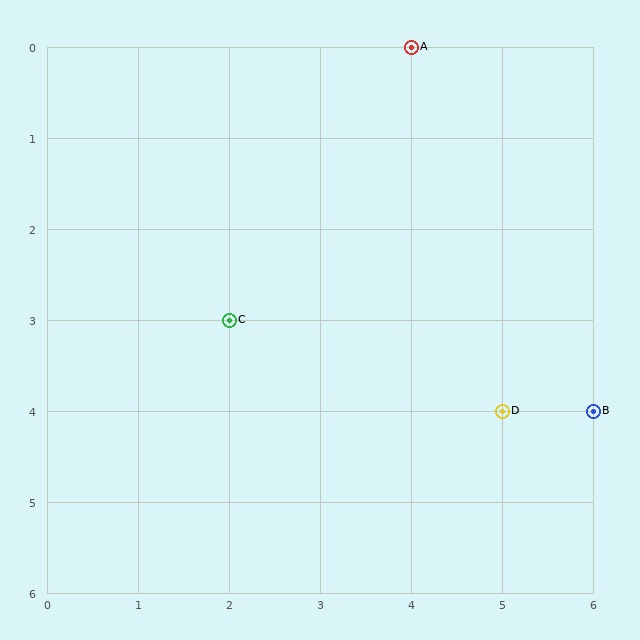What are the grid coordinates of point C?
Point C is at grid coordinates (2, 3).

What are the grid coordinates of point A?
Point A is at grid coordinates (4, 0).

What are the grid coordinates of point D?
Point D is at grid coordinates (5, 4).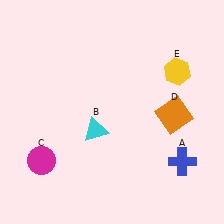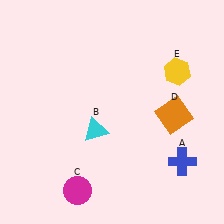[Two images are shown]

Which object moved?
The magenta circle (C) moved right.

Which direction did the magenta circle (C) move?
The magenta circle (C) moved right.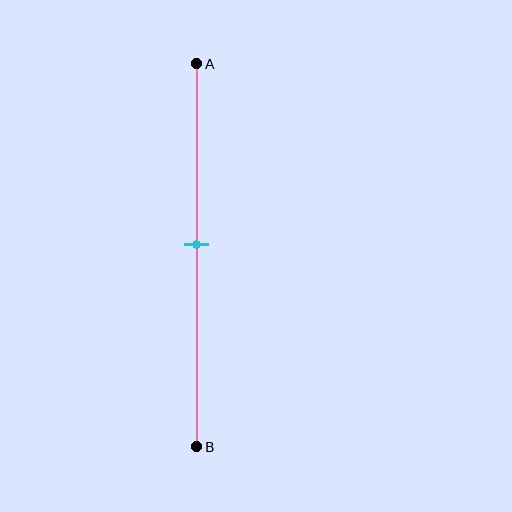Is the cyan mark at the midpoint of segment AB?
Yes, the mark is approximately at the midpoint.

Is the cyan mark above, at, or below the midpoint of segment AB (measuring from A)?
The cyan mark is approximately at the midpoint of segment AB.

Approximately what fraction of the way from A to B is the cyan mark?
The cyan mark is approximately 45% of the way from A to B.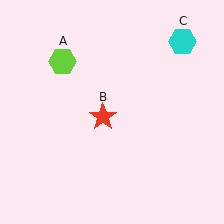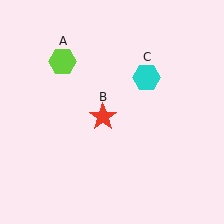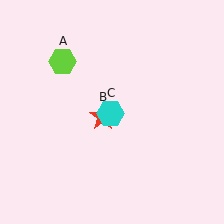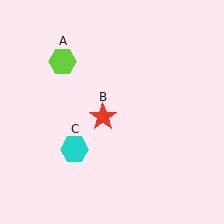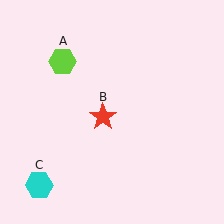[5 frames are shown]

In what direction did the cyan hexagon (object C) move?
The cyan hexagon (object C) moved down and to the left.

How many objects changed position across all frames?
1 object changed position: cyan hexagon (object C).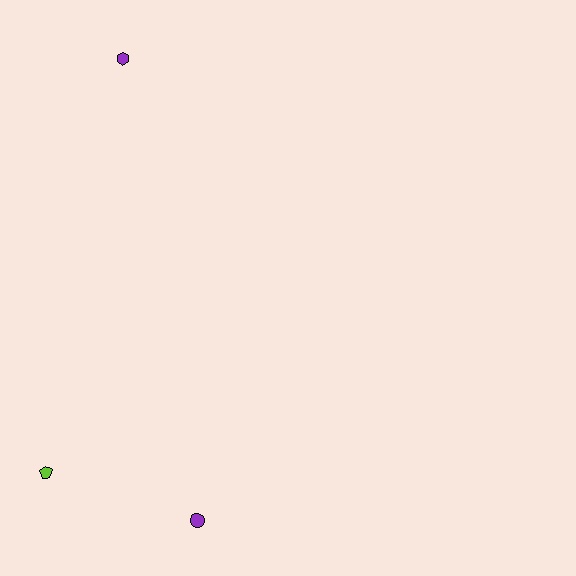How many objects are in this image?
There are 3 objects.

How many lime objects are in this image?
There is 1 lime object.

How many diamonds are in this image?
There are no diamonds.